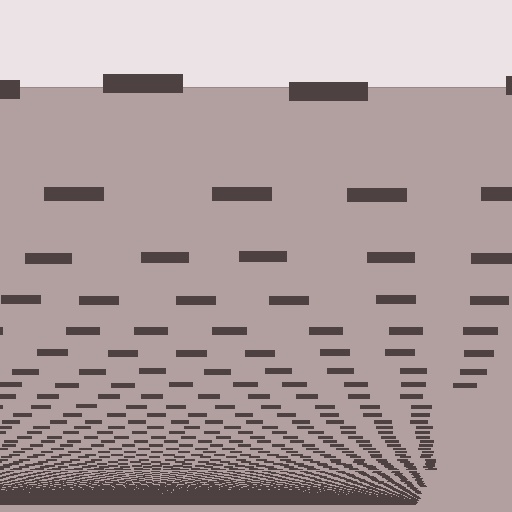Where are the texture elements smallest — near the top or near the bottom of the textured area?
Near the bottom.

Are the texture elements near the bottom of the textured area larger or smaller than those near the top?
Smaller. The gradient is inverted — elements near the bottom are smaller and denser.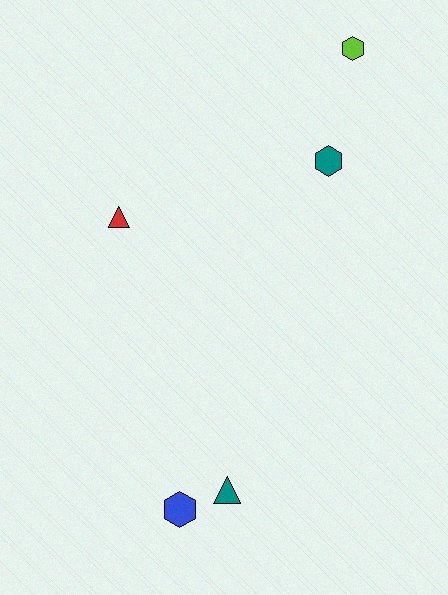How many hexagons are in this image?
There are 3 hexagons.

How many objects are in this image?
There are 5 objects.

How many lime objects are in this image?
There is 1 lime object.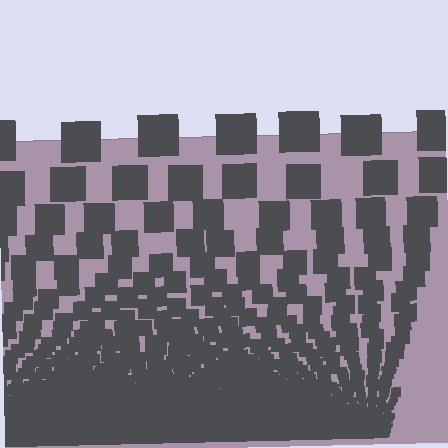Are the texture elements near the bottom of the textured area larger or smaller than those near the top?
Smaller. The gradient is inverted — elements near the bottom are smaller and denser.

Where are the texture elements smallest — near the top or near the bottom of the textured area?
Near the bottom.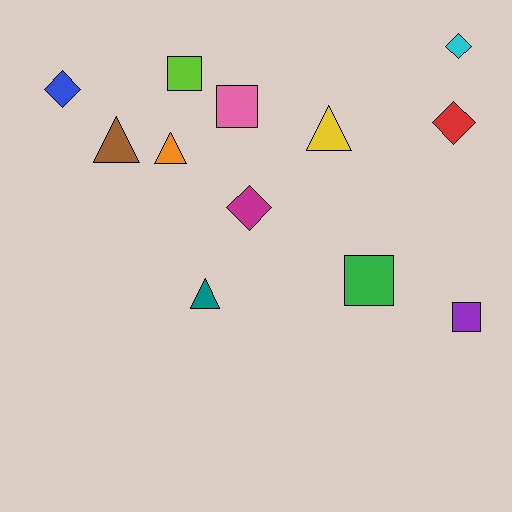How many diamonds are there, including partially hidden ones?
There are 4 diamonds.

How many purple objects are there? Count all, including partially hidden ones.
There is 1 purple object.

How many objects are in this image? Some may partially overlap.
There are 12 objects.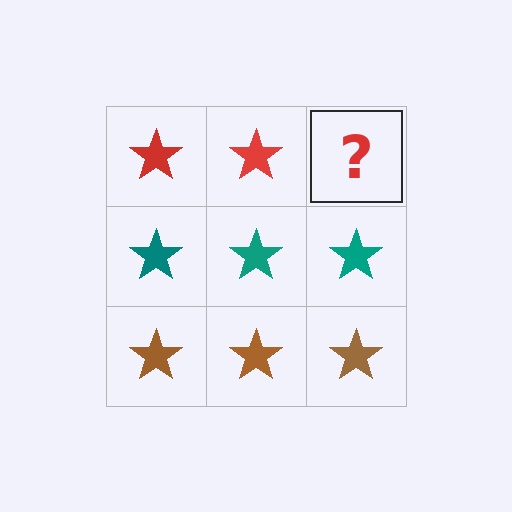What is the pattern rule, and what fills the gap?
The rule is that each row has a consistent color. The gap should be filled with a red star.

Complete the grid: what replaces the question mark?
The question mark should be replaced with a red star.